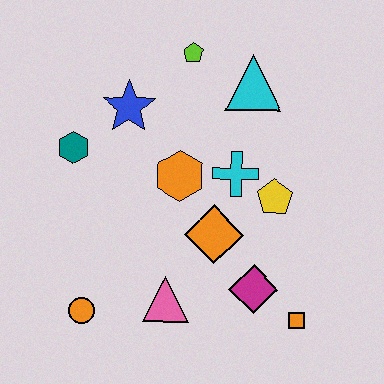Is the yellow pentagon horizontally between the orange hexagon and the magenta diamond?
No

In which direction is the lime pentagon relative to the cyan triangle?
The lime pentagon is to the left of the cyan triangle.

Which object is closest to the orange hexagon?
The cyan cross is closest to the orange hexagon.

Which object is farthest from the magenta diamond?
The lime pentagon is farthest from the magenta diamond.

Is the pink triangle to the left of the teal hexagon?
No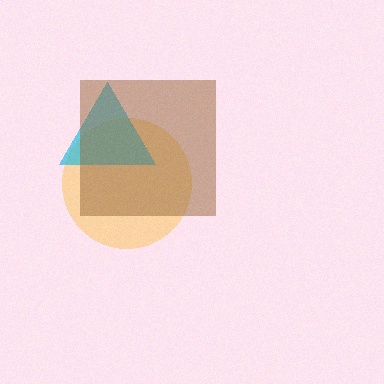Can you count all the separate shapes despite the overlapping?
Yes, there are 3 separate shapes.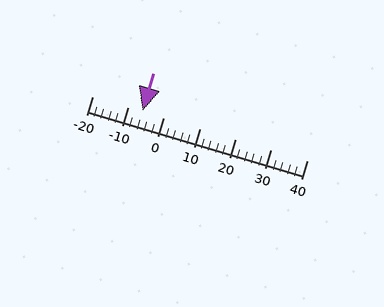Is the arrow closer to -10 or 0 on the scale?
The arrow is closer to -10.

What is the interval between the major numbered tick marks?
The major tick marks are spaced 10 units apart.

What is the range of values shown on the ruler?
The ruler shows values from -20 to 40.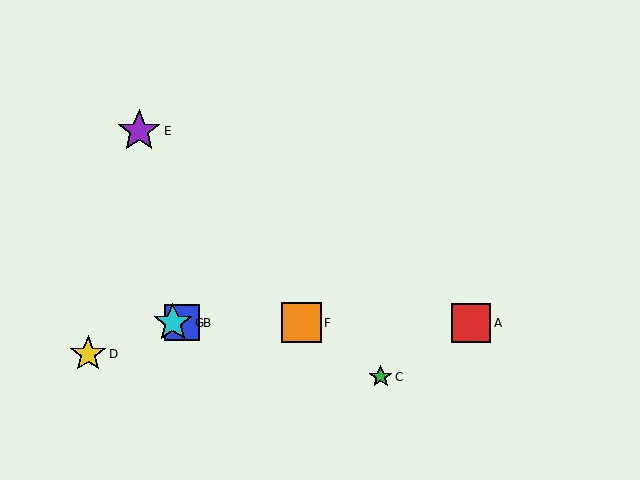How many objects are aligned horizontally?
4 objects (A, B, F, G) are aligned horizontally.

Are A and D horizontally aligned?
No, A is at y≈323 and D is at y≈354.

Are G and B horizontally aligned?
Yes, both are at y≈323.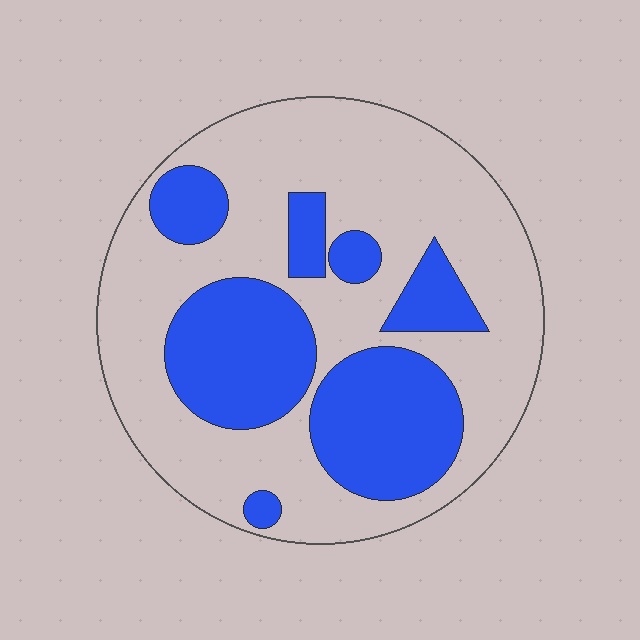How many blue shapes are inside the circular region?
7.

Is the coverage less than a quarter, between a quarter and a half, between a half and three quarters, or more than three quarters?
Between a quarter and a half.